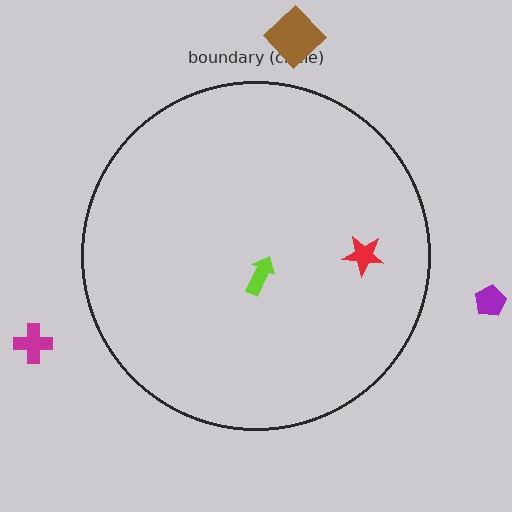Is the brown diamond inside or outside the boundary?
Outside.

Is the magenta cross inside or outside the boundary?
Outside.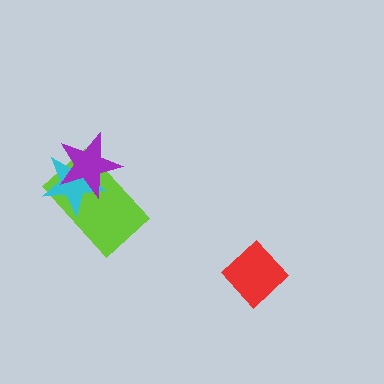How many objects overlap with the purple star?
2 objects overlap with the purple star.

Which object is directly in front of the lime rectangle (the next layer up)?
The cyan star is directly in front of the lime rectangle.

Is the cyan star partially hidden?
Yes, it is partially covered by another shape.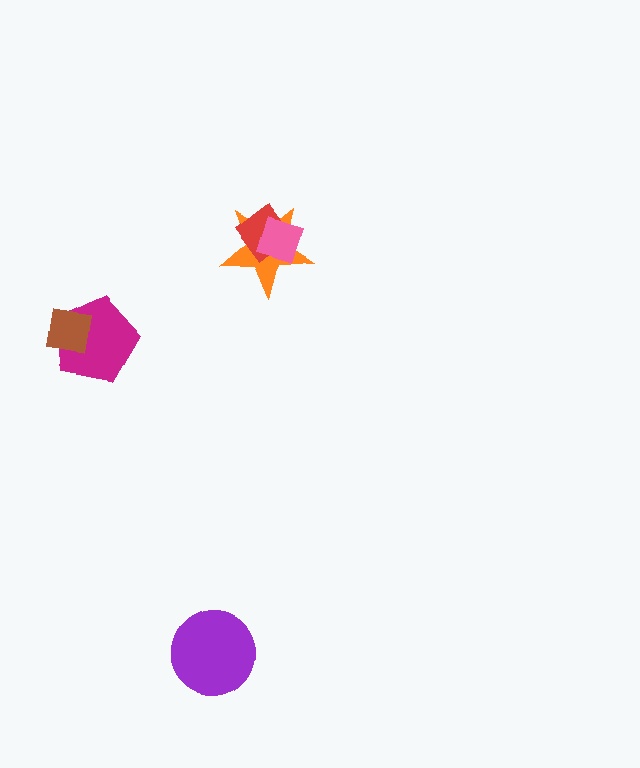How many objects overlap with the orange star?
2 objects overlap with the orange star.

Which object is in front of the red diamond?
The pink diamond is in front of the red diamond.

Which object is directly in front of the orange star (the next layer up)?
The red diamond is directly in front of the orange star.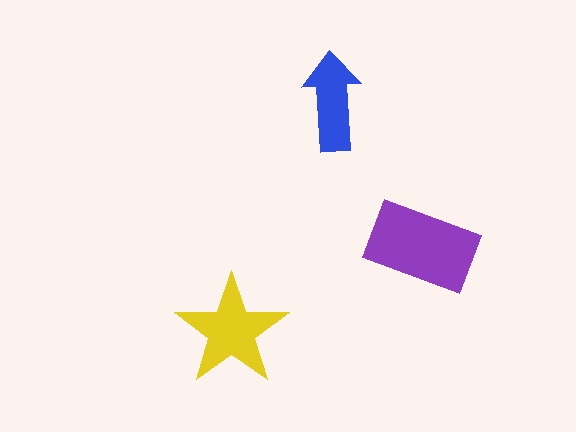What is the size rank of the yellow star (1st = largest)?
2nd.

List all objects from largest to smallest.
The purple rectangle, the yellow star, the blue arrow.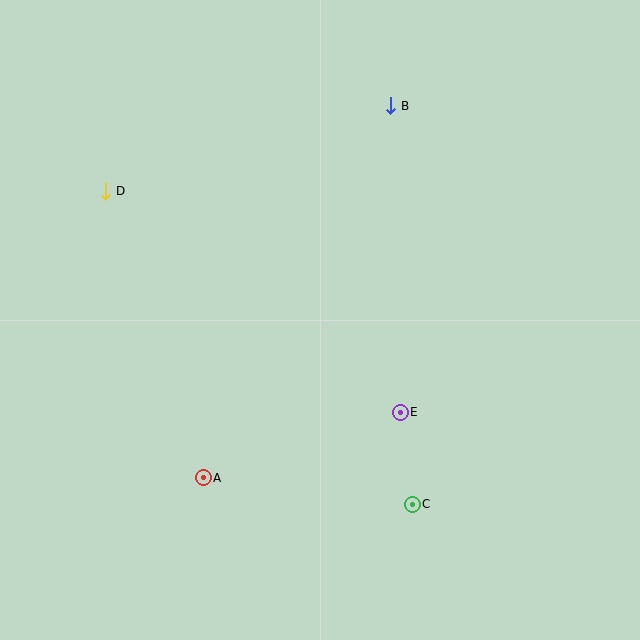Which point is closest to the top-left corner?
Point D is closest to the top-left corner.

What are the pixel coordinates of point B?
Point B is at (391, 106).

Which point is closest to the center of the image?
Point E at (400, 412) is closest to the center.